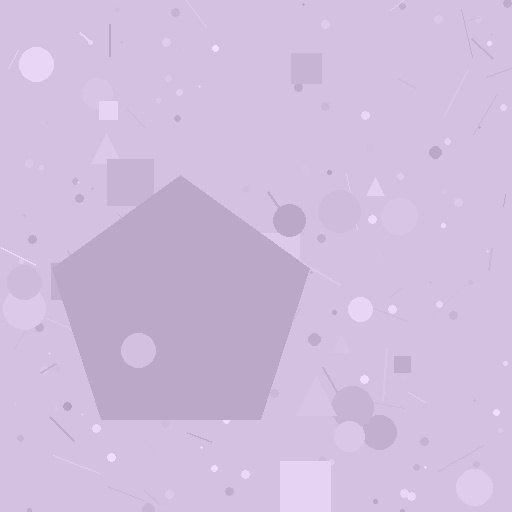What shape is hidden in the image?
A pentagon is hidden in the image.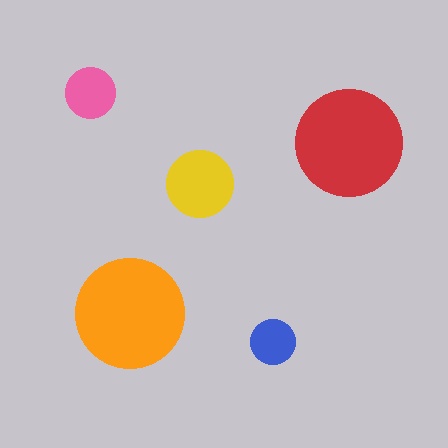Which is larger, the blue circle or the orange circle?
The orange one.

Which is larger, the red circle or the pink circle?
The red one.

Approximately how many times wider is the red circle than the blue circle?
About 2.5 times wider.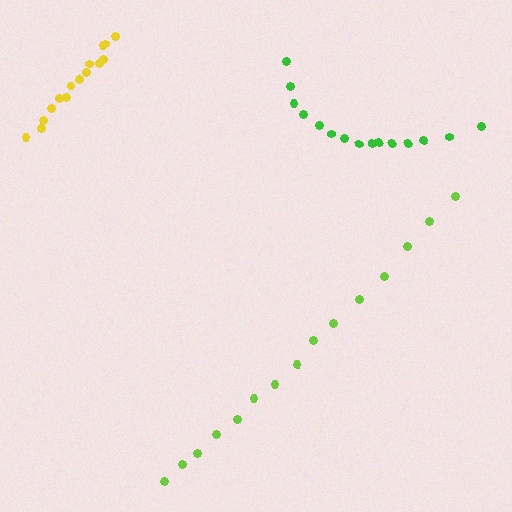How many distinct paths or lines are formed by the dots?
There are 3 distinct paths.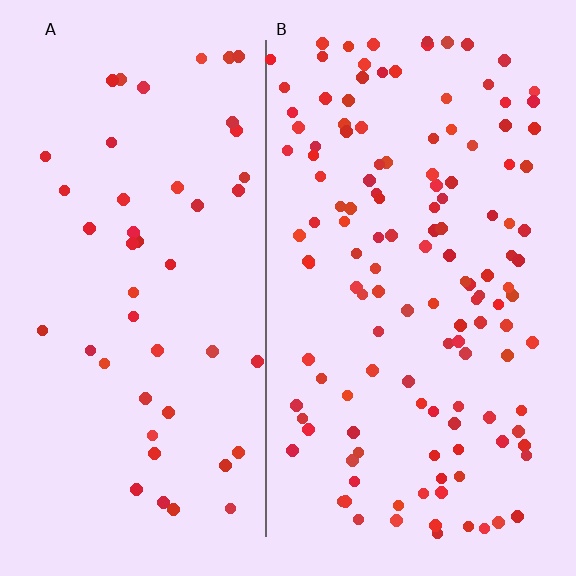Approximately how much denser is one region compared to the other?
Approximately 2.8× — region B over region A.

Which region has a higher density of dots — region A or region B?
B (the right).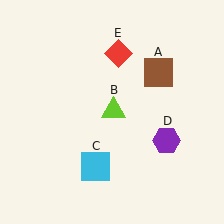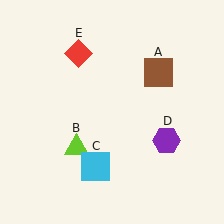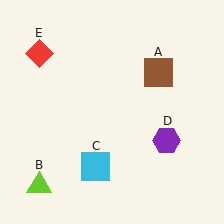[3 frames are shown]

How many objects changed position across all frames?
2 objects changed position: lime triangle (object B), red diamond (object E).